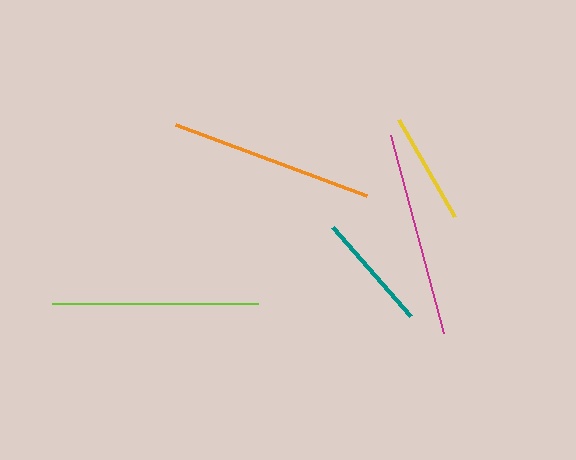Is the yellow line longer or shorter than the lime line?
The lime line is longer than the yellow line.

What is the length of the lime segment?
The lime segment is approximately 206 pixels long.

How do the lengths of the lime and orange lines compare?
The lime and orange lines are approximately the same length.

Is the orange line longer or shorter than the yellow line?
The orange line is longer than the yellow line.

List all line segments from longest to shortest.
From longest to shortest: lime, magenta, orange, teal, yellow.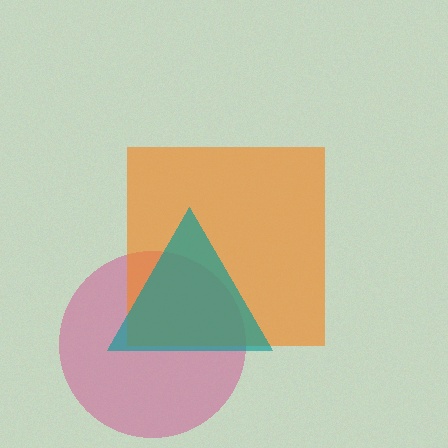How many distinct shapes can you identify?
There are 3 distinct shapes: a magenta circle, an orange square, a teal triangle.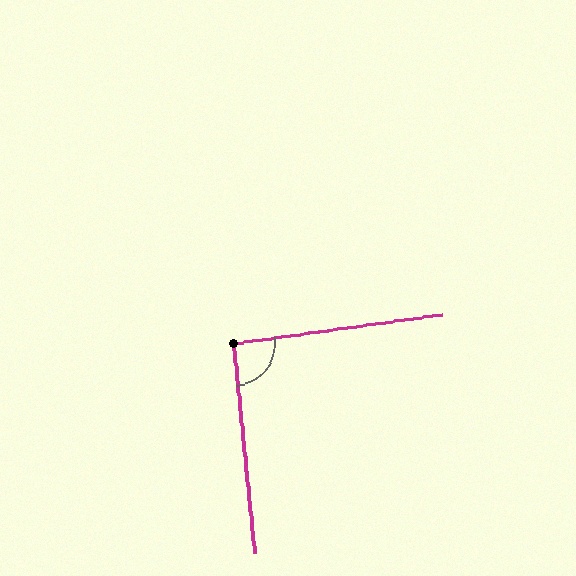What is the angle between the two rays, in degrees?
Approximately 92 degrees.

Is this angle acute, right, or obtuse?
It is approximately a right angle.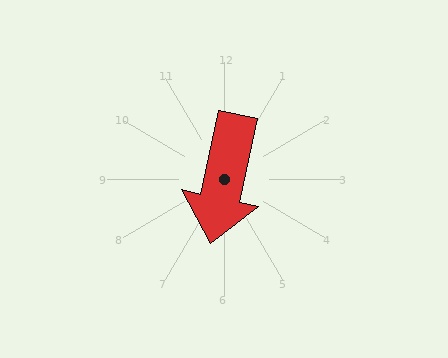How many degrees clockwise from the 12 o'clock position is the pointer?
Approximately 192 degrees.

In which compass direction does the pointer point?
South.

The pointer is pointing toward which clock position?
Roughly 6 o'clock.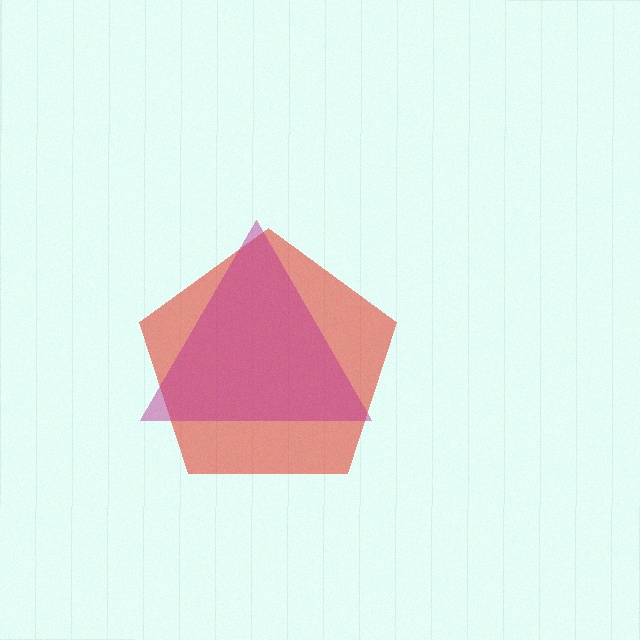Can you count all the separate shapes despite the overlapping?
Yes, there are 2 separate shapes.